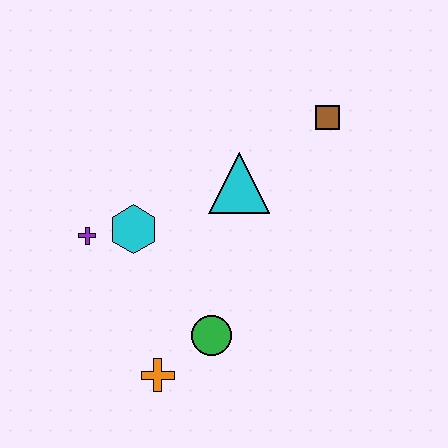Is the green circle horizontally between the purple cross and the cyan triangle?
Yes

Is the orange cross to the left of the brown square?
Yes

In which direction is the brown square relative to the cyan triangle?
The brown square is to the right of the cyan triangle.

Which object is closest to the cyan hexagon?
The purple cross is closest to the cyan hexagon.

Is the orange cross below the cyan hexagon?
Yes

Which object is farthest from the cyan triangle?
The orange cross is farthest from the cyan triangle.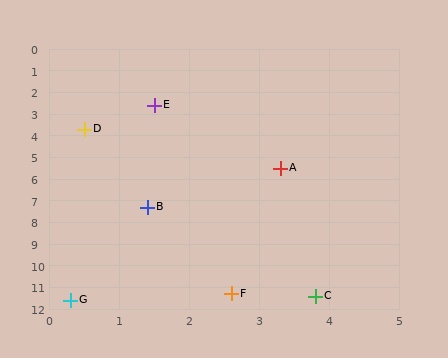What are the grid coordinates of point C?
Point C is at approximately (3.8, 11.4).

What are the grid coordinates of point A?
Point A is at approximately (3.3, 5.5).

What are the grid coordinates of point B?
Point B is at approximately (1.4, 7.3).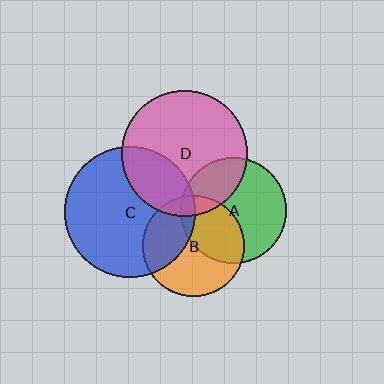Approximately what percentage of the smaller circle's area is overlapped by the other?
Approximately 40%.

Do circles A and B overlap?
Yes.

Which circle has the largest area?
Circle C (blue).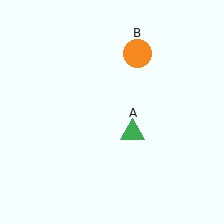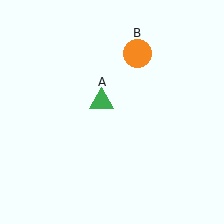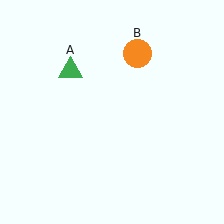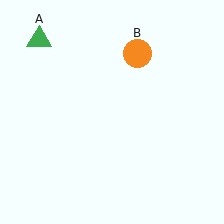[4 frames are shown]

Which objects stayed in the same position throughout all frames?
Orange circle (object B) remained stationary.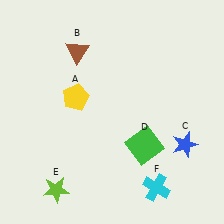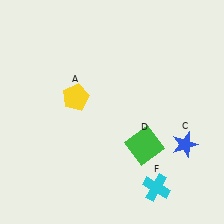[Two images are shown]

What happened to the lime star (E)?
The lime star (E) was removed in Image 2. It was in the bottom-left area of Image 1.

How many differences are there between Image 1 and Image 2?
There are 2 differences between the two images.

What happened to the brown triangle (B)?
The brown triangle (B) was removed in Image 2. It was in the top-left area of Image 1.